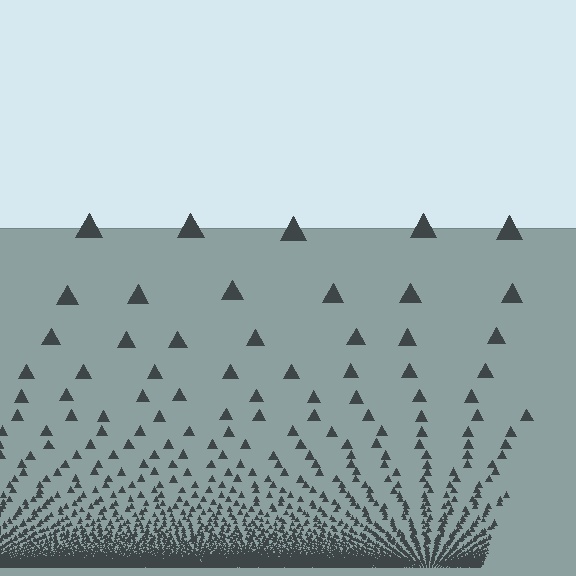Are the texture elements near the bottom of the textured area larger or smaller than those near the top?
Smaller. The gradient is inverted — elements near the bottom are smaller and denser.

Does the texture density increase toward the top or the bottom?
Density increases toward the bottom.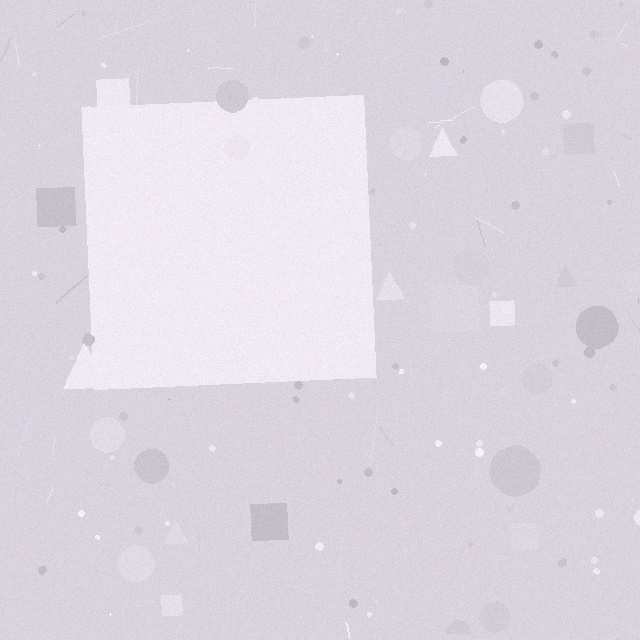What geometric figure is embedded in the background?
A square is embedded in the background.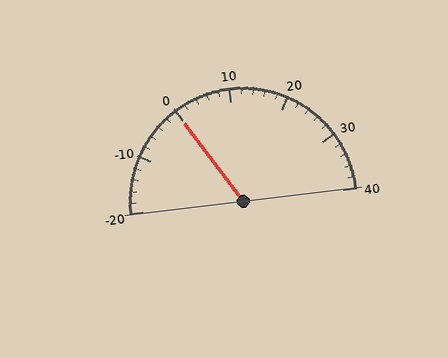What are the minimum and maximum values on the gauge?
The gauge ranges from -20 to 40.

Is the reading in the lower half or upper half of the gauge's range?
The reading is in the lower half of the range (-20 to 40).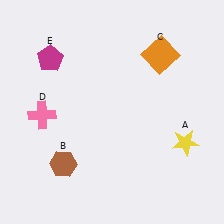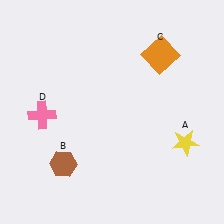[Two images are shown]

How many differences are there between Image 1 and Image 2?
There is 1 difference between the two images.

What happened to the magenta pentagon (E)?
The magenta pentagon (E) was removed in Image 2. It was in the top-left area of Image 1.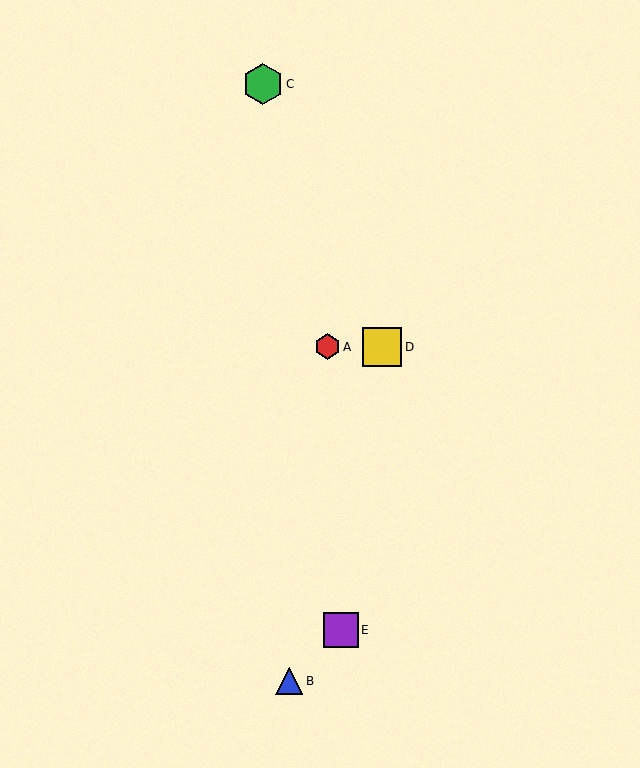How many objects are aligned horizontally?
2 objects (A, D) are aligned horizontally.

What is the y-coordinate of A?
Object A is at y≈347.